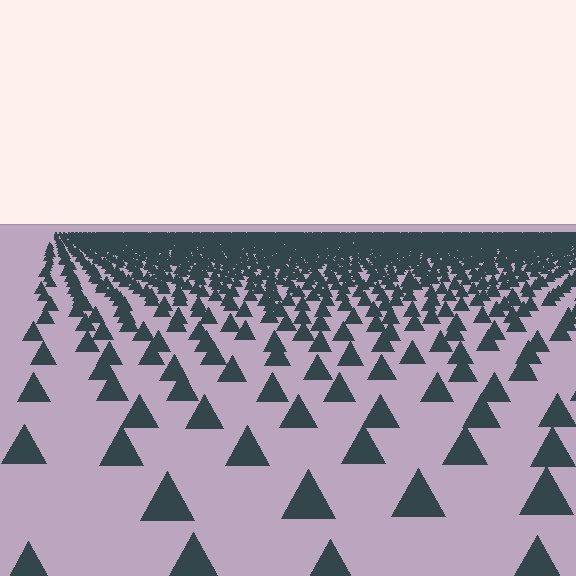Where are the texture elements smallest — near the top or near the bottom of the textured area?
Near the top.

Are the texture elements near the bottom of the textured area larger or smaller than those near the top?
Larger. Near the bottom, elements are closer to the viewer and appear at a bigger on-screen size.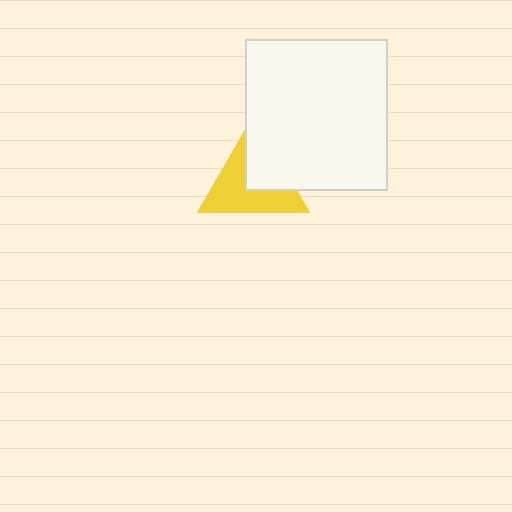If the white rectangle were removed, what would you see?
You would see the complete yellow triangle.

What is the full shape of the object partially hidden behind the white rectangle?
The partially hidden object is a yellow triangle.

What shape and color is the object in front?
The object in front is a white rectangle.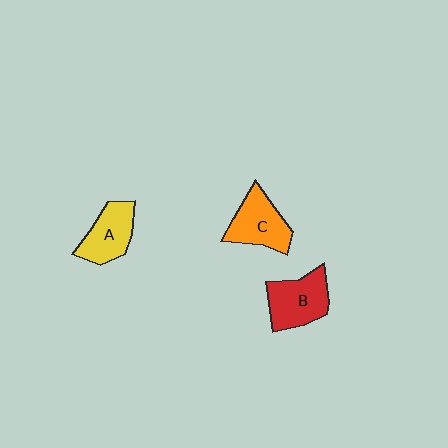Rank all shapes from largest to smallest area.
From largest to smallest: B (red), C (orange), A (yellow).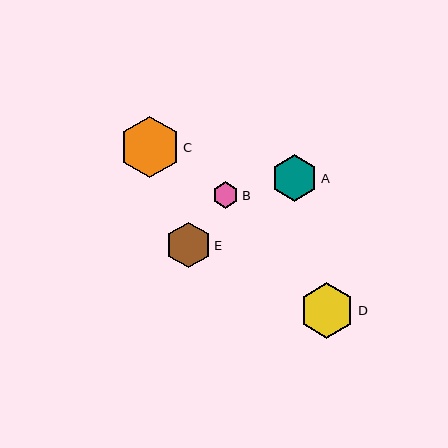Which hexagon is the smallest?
Hexagon B is the smallest with a size of approximately 26 pixels.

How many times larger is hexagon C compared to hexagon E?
Hexagon C is approximately 1.3 times the size of hexagon E.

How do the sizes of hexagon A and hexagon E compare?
Hexagon A and hexagon E are approximately the same size.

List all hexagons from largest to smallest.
From largest to smallest: C, D, A, E, B.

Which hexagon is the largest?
Hexagon C is the largest with a size of approximately 61 pixels.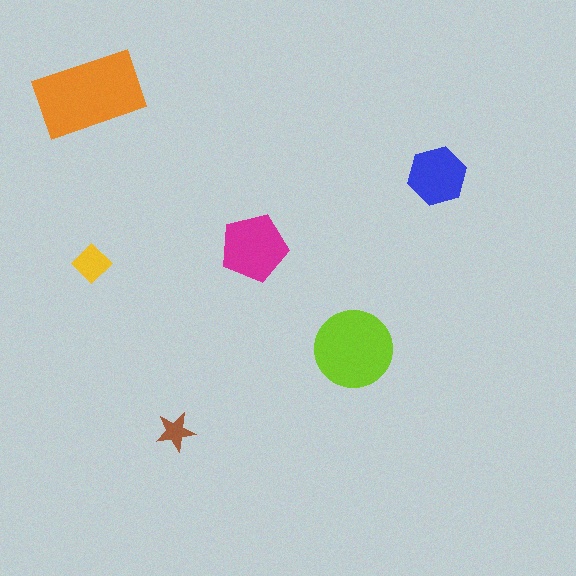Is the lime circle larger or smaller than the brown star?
Larger.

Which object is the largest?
The orange rectangle.